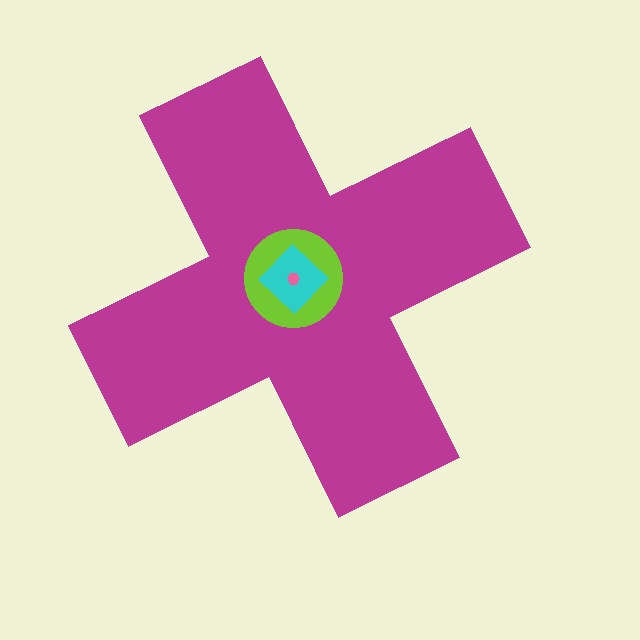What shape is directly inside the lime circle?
The cyan diamond.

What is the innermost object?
The pink hexagon.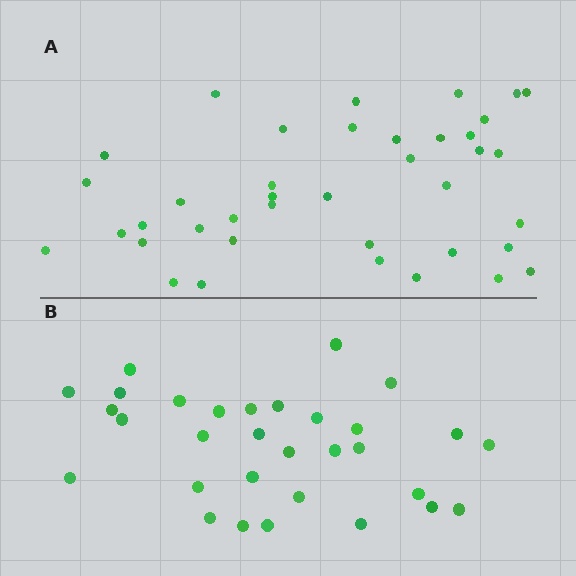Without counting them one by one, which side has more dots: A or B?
Region A (the top region) has more dots.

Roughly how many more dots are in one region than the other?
Region A has roughly 8 or so more dots than region B.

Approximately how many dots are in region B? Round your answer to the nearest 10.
About 30 dots. (The exact count is 31, which rounds to 30.)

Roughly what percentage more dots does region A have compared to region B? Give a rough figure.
About 25% more.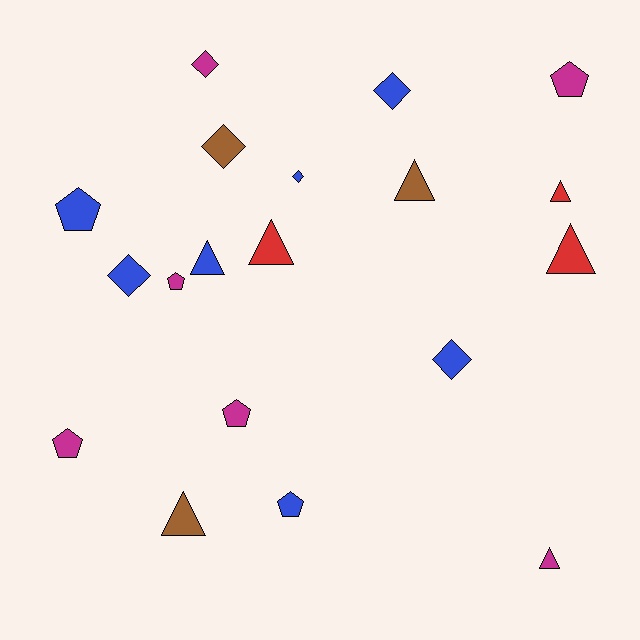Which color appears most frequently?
Blue, with 7 objects.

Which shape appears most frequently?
Triangle, with 7 objects.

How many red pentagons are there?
There are no red pentagons.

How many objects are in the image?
There are 19 objects.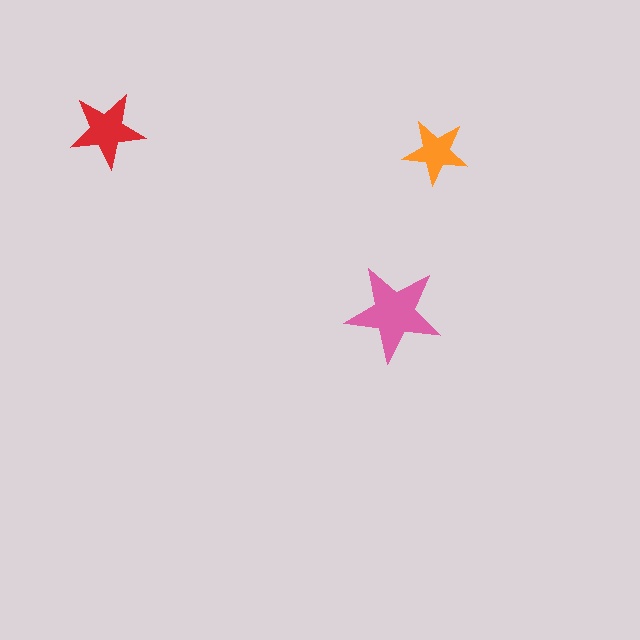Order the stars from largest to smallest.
the pink one, the red one, the orange one.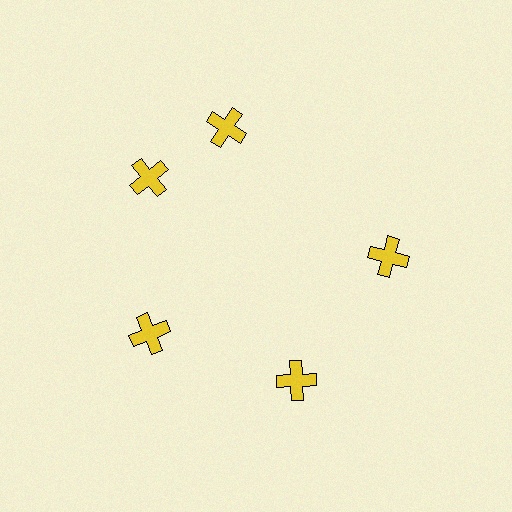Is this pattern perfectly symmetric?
No. The 5 yellow crosses are arranged in a ring, but one element near the 1 o'clock position is rotated out of alignment along the ring, breaking the 5-fold rotational symmetry.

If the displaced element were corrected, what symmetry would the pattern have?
It would have 5-fold rotational symmetry — the pattern would map onto itself every 72 degrees.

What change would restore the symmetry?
The symmetry would be restored by rotating it back into even spacing with its neighbors so that all 5 crosses sit at equal angles and equal distance from the center.